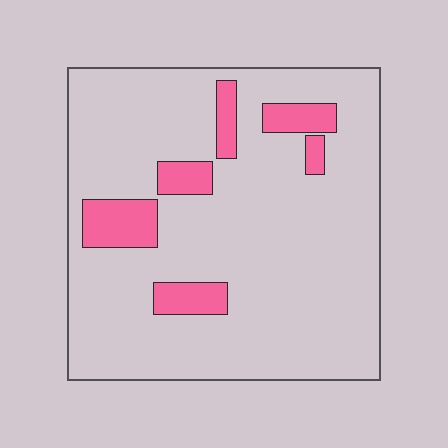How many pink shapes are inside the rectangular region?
6.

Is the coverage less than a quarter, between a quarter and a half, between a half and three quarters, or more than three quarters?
Less than a quarter.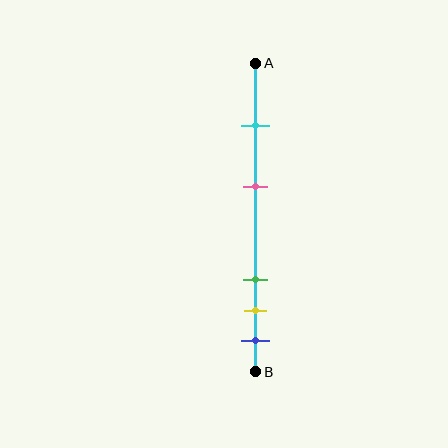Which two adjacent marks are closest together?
The yellow and blue marks are the closest adjacent pair.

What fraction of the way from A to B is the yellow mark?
The yellow mark is approximately 80% (0.8) of the way from A to B.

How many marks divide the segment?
There are 5 marks dividing the segment.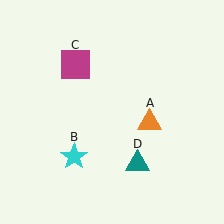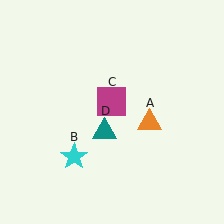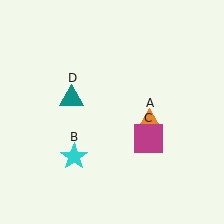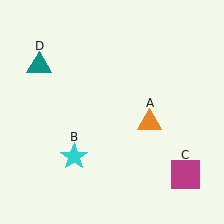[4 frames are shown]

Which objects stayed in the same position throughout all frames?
Orange triangle (object A) and cyan star (object B) remained stationary.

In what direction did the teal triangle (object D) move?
The teal triangle (object D) moved up and to the left.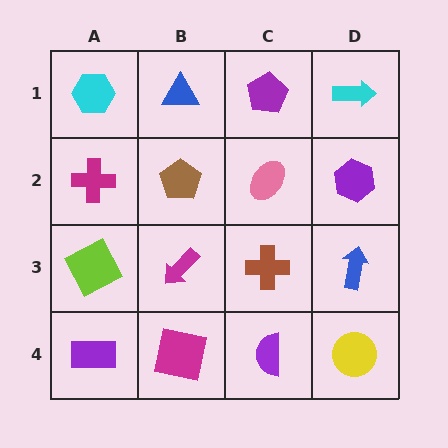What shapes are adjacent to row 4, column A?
A lime square (row 3, column A), a magenta square (row 4, column B).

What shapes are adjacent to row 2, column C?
A purple pentagon (row 1, column C), a brown cross (row 3, column C), a brown pentagon (row 2, column B), a purple hexagon (row 2, column D).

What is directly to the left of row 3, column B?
A lime square.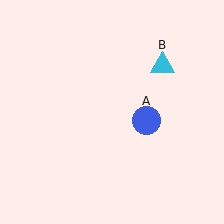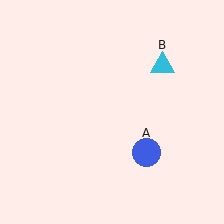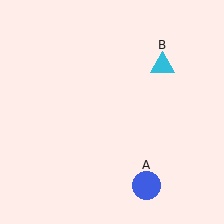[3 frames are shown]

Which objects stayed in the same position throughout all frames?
Cyan triangle (object B) remained stationary.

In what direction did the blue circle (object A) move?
The blue circle (object A) moved down.